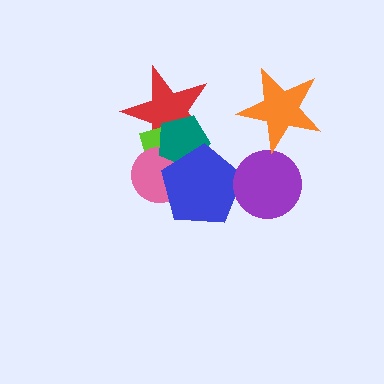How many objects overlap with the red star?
4 objects overlap with the red star.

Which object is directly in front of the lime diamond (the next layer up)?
The pink circle is directly in front of the lime diamond.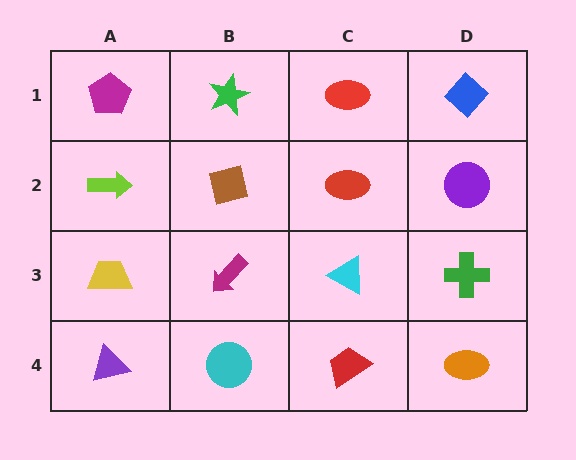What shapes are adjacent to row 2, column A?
A magenta pentagon (row 1, column A), a yellow trapezoid (row 3, column A), a brown square (row 2, column B).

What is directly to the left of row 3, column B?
A yellow trapezoid.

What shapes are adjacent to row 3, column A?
A lime arrow (row 2, column A), a purple triangle (row 4, column A), a magenta arrow (row 3, column B).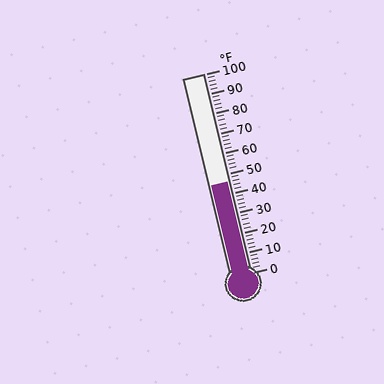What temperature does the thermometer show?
The thermometer shows approximately 46°F.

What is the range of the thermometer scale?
The thermometer scale ranges from 0°F to 100°F.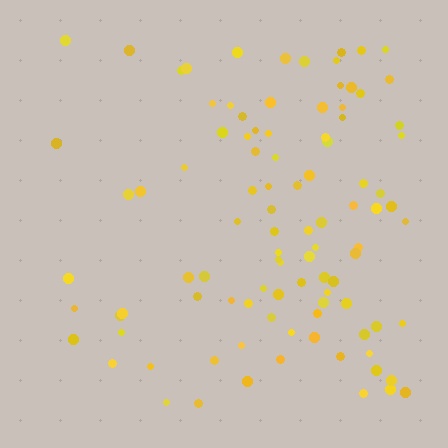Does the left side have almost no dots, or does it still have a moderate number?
Still a moderate number, just noticeably fewer than the right.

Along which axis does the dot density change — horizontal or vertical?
Horizontal.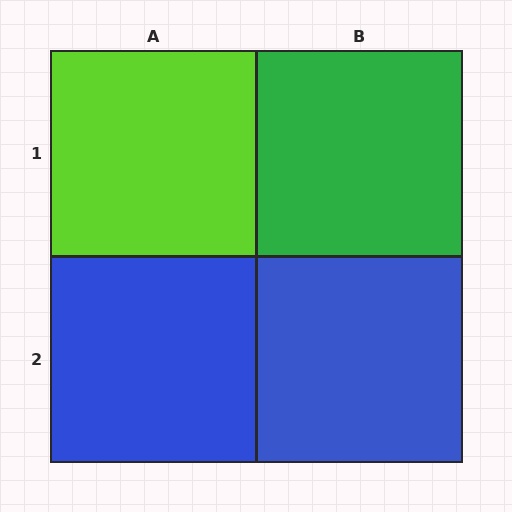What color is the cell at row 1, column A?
Lime.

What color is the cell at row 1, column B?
Green.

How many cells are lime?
1 cell is lime.